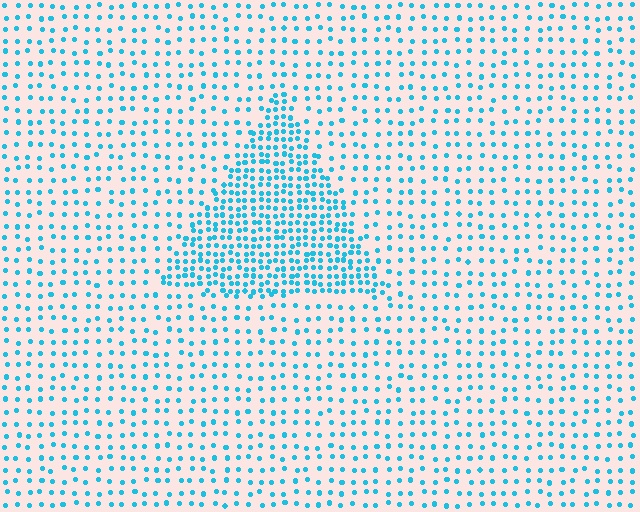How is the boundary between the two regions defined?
The boundary is defined by a change in element density (approximately 2.4x ratio). All elements are the same color, size, and shape.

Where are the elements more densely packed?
The elements are more densely packed inside the triangle boundary.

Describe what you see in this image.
The image contains small cyan elements arranged at two different densities. A triangle-shaped region is visible where the elements are more densely packed than the surrounding area.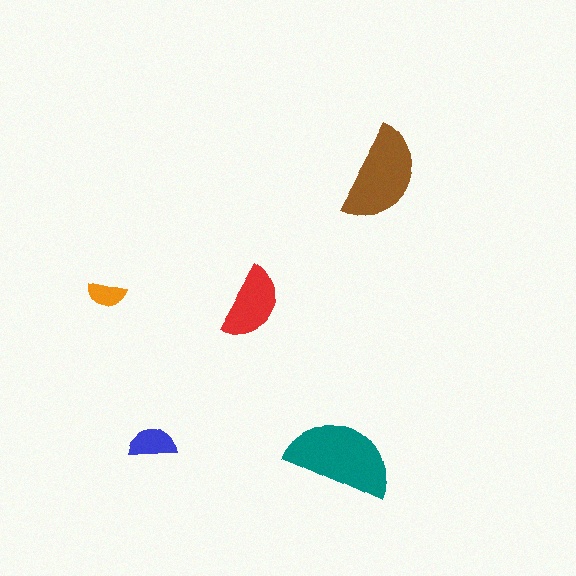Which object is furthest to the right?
The brown semicircle is rightmost.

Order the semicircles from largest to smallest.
the teal one, the brown one, the red one, the blue one, the orange one.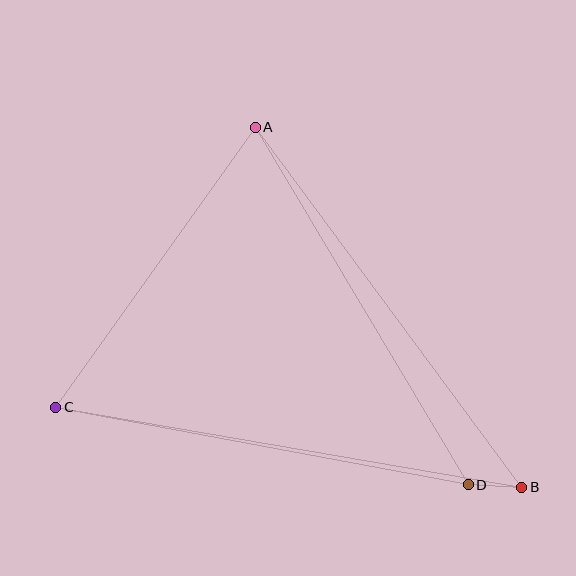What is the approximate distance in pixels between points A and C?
The distance between A and C is approximately 344 pixels.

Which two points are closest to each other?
Points B and D are closest to each other.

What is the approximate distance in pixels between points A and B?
The distance between A and B is approximately 448 pixels.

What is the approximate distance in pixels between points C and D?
The distance between C and D is approximately 419 pixels.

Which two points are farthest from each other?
Points B and C are farthest from each other.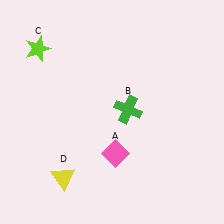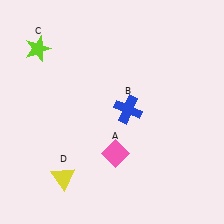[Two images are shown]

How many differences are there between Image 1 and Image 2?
There is 1 difference between the two images.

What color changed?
The cross (B) changed from green in Image 1 to blue in Image 2.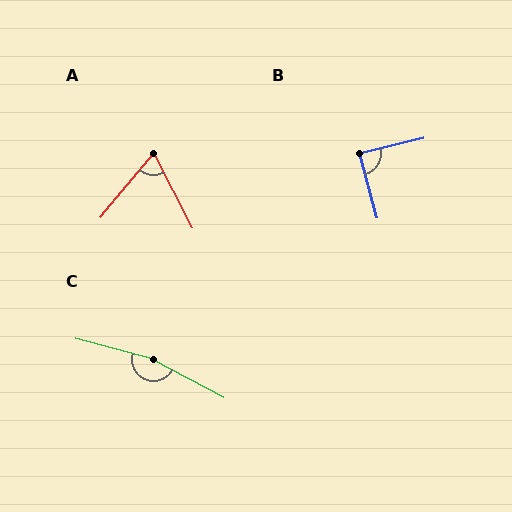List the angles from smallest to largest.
A (67°), B (89°), C (167°).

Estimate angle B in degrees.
Approximately 89 degrees.